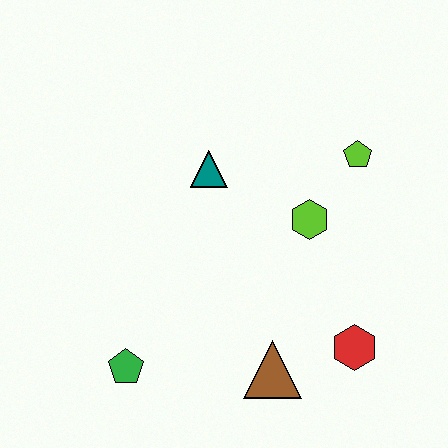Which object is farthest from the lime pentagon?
The green pentagon is farthest from the lime pentagon.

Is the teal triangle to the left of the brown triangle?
Yes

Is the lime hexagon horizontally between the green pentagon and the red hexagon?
Yes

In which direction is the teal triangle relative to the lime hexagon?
The teal triangle is to the left of the lime hexagon.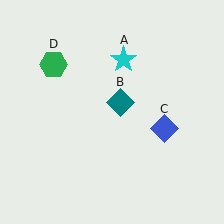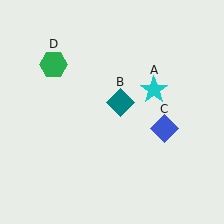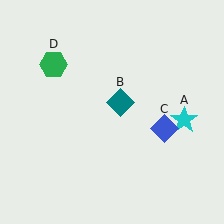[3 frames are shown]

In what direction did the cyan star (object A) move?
The cyan star (object A) moved down and to the right.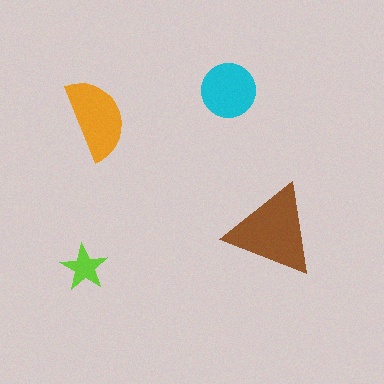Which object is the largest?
The brown triangle.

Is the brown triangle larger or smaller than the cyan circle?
Larger.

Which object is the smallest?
The lime star.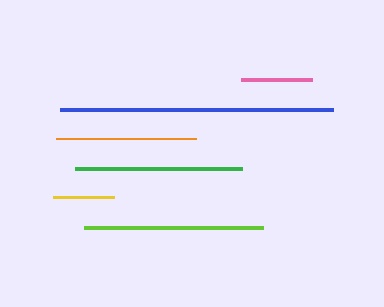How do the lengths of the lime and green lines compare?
The lime and green lines are approximately the same length.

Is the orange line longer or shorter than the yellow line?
The orange line is longer than the yellow line.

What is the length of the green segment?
The green segment is approximately 167 pixels long.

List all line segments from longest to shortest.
From longest to shortest: blue, lime, green, orange, pink, yellow.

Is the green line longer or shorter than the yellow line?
The green line is longer than the yellow line.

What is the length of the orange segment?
The orange segment is approximately 140 pixels long.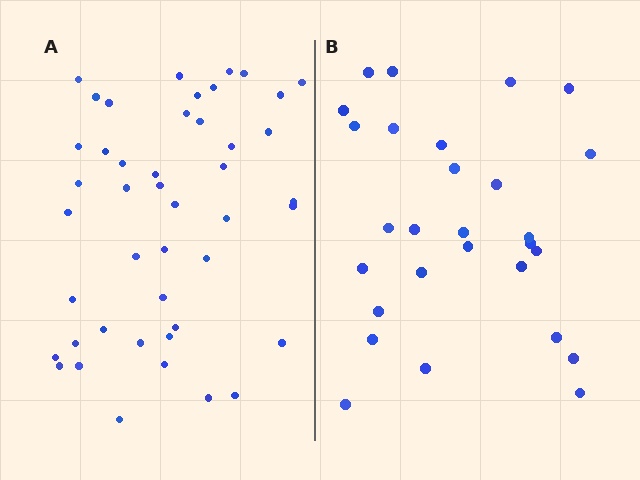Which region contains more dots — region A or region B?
Region A (the left region) has more dots.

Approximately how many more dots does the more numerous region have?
Region A has approximately 15 more dots than region B.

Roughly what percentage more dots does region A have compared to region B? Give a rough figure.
About 60% more.